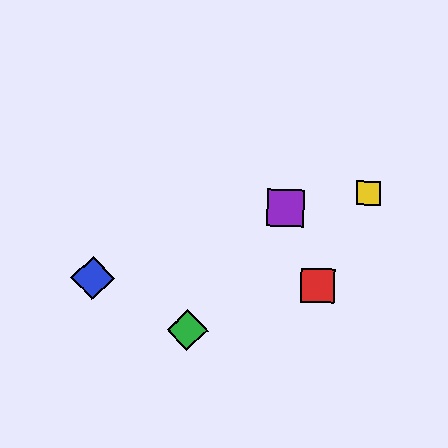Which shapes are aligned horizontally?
The red square, the blue diamond are aligned horizontally.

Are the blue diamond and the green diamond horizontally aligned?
No, the blue diamond is at y≈278 and the green diamond is at y≈330.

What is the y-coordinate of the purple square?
The purple square is at y≈208.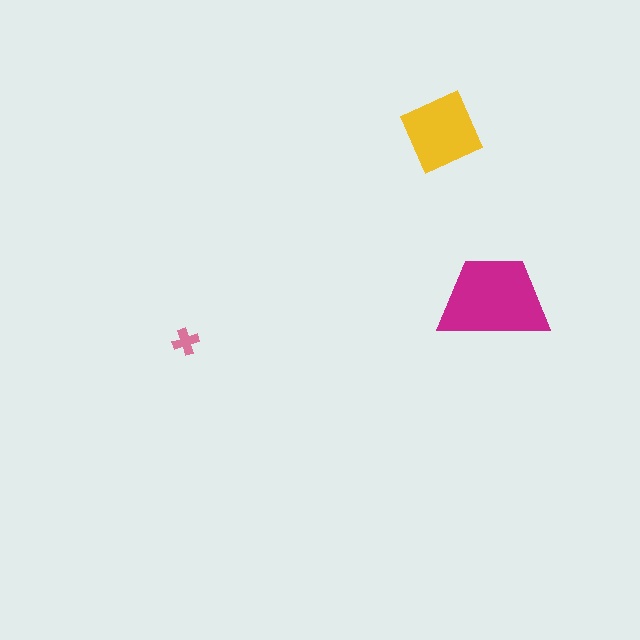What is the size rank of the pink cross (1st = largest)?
3rd.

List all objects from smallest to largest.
The pink cross, the yellow diamond, the magenta trapezoid.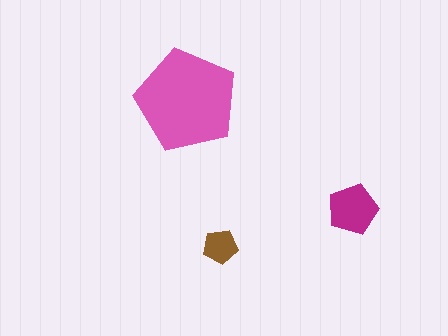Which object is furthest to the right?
The magenta pentagon is rightmost.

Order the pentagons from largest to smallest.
the pink one, the magenta one, the brown one.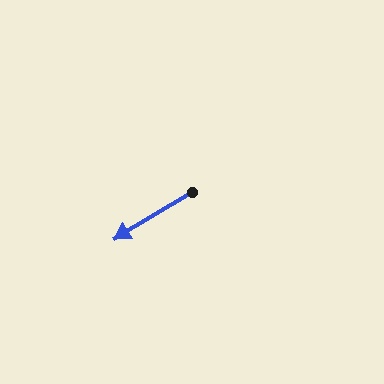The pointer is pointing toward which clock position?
Roughly 8 o'clock.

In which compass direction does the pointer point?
Southwest.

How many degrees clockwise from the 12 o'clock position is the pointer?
Approximately 239 degrees.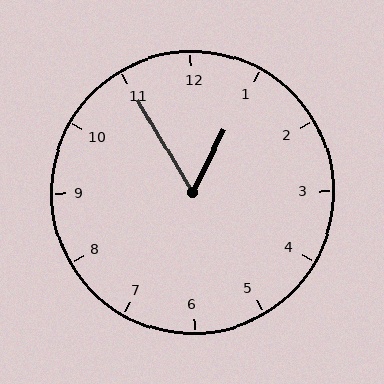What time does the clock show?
12:55.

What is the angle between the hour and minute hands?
Approximately 58 degrees.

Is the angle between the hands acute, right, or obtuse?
It is acute.